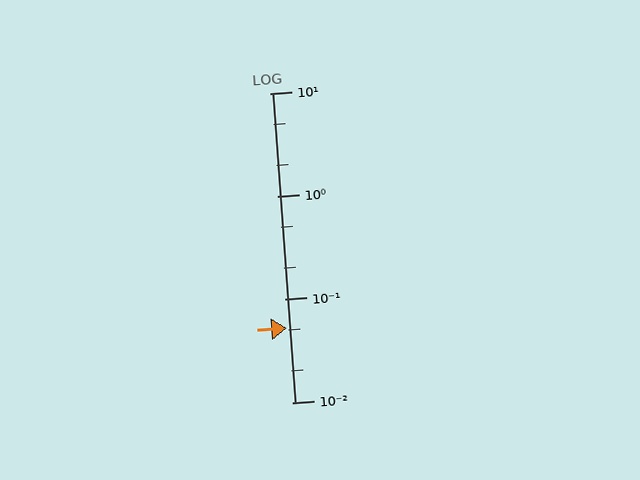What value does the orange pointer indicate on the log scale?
The pointer indicates approximately 0.053.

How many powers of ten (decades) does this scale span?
The scale spans 3 decades, from 0.01 to 10.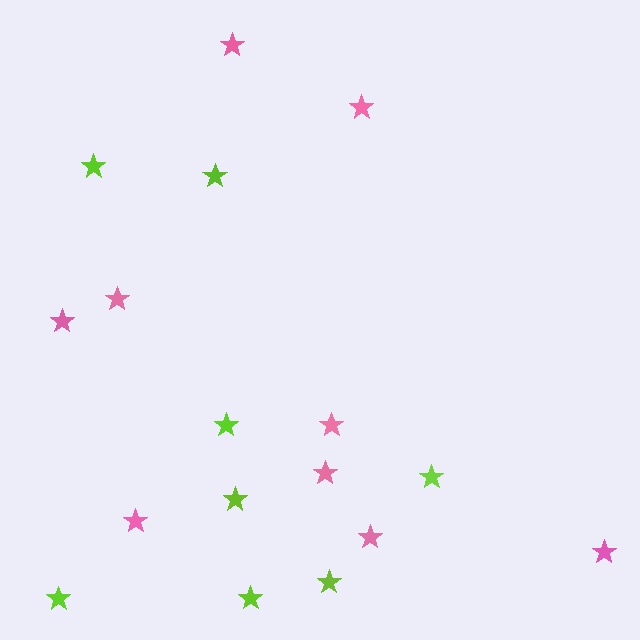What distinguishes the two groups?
There are 2 groups: one group of lime stars (8) and one group of pink stars (9).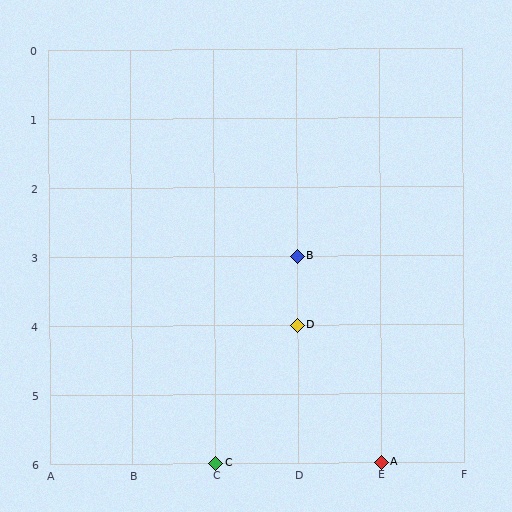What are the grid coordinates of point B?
Point B is at grid coordinates (D, 3).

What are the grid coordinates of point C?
Point C is at grid coordinates (C, 6).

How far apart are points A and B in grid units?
Points A and B are 1 column and 3 rows apart (about 3.2 grid units diagonally).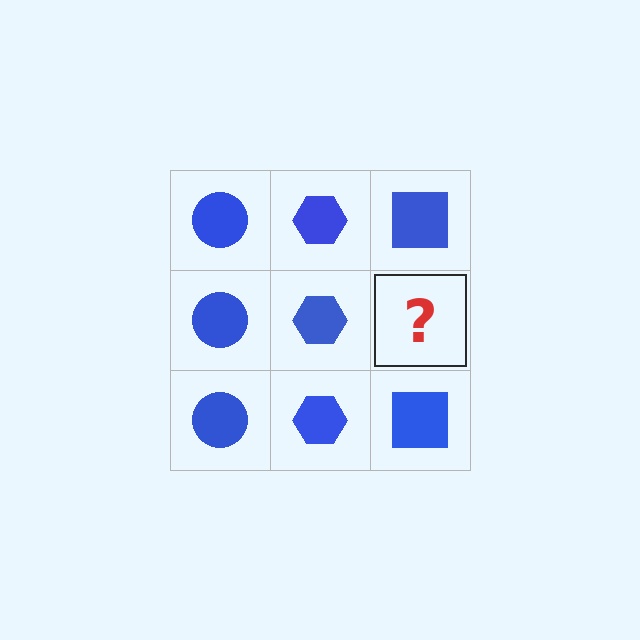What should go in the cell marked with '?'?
The missing cell should contain a blue square.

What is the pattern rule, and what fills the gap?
The rule is that each column has a consistent shape. The gap should be filled with a blue square.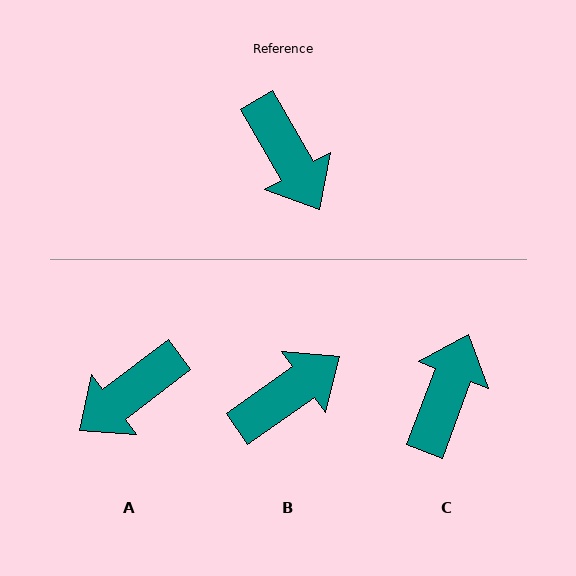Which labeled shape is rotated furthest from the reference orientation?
C, about 129 degrees away.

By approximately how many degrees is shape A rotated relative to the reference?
Approximately 83 degrees clockwise.